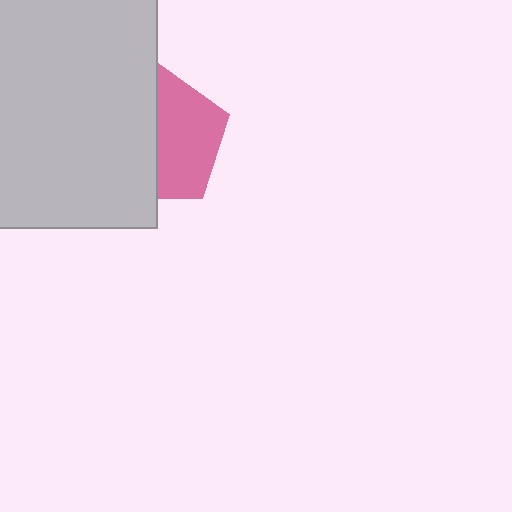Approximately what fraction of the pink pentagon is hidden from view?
Roughly 49% of the pink pentagon is hidden behind the light gray rectangle.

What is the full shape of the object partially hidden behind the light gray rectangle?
The partially hidden object is a pink pentagon.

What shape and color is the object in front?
The object in front is a light gray rectangle.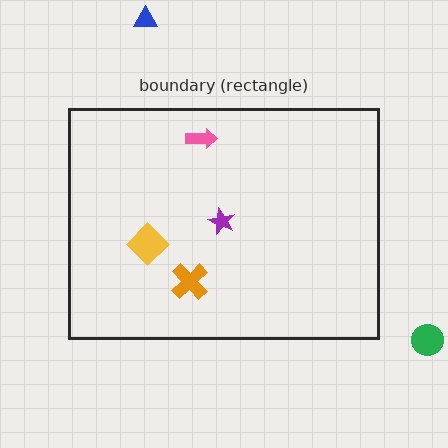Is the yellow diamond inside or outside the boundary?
Inside.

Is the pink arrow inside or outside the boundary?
Inside.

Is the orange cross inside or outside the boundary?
Inside.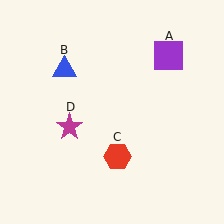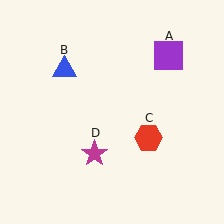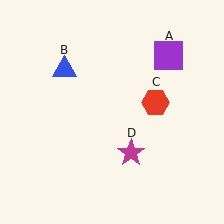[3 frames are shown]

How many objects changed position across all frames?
2 objects changed position: red hexagon (object C), magenta star (object D).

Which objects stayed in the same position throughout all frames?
Purple square (object A) and blue triangle (object B) remained stationary.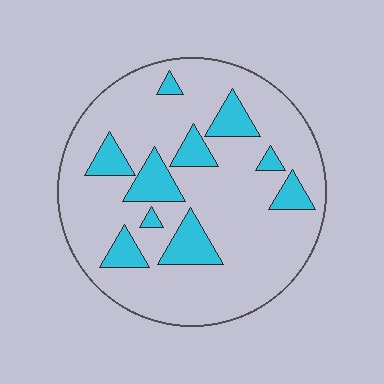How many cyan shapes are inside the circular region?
10.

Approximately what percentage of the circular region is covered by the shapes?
Approximately 20%.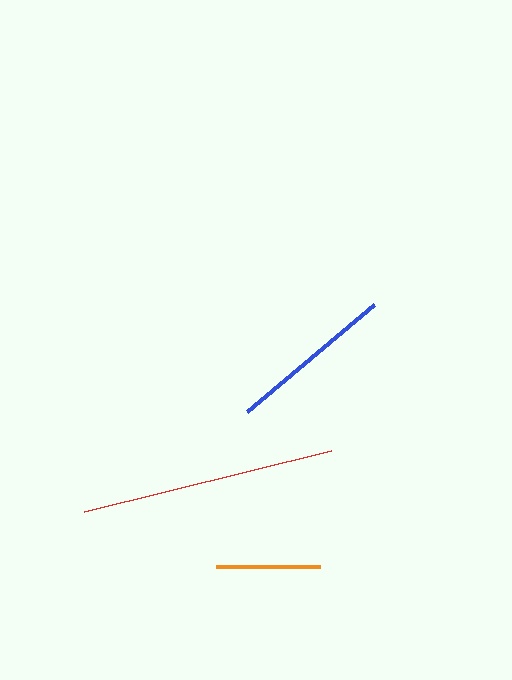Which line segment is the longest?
The red line is the longest at approximately 255 pixels.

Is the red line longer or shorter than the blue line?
The red line is longer than the blue line.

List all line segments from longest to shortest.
From longest to shortest: red, blue, orange.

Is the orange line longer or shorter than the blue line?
The blue line is longer than the orange line.